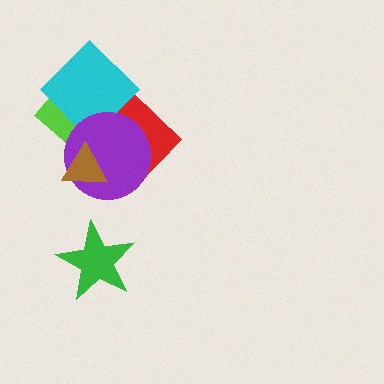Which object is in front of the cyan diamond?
The purple circle is in front of the cyan diamond.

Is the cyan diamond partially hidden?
Yes, it is partially covered by another shape.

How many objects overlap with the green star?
0 objects overlap with the green star.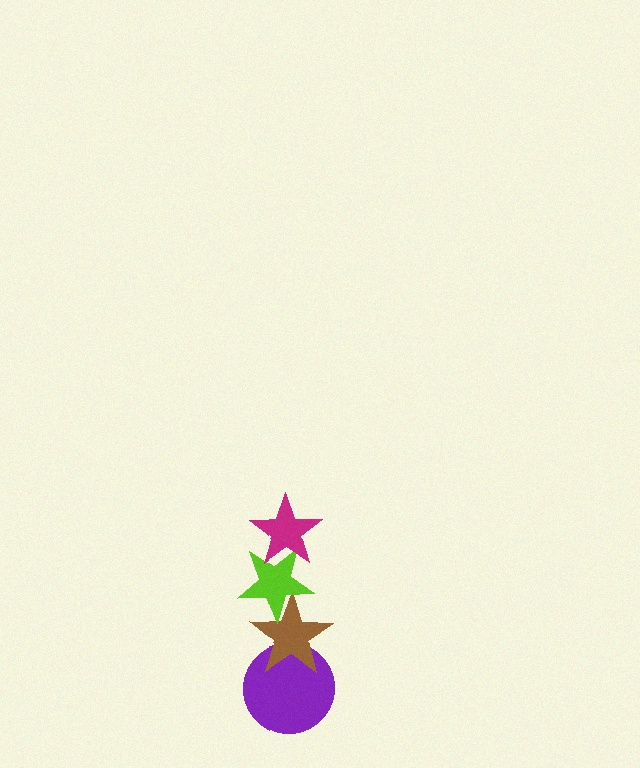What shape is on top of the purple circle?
The brown star is on top of the purple circle.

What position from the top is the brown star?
The brown star is 3rd from the top.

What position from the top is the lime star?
The lime star is 2nd from the top.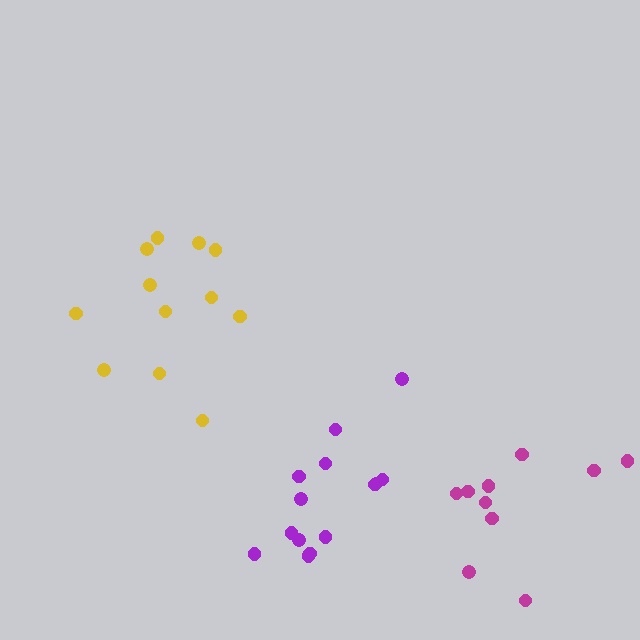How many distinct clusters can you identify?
There are 3 distinct clusters.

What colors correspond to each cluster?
The clusters are colored: yellow, purple, magenta.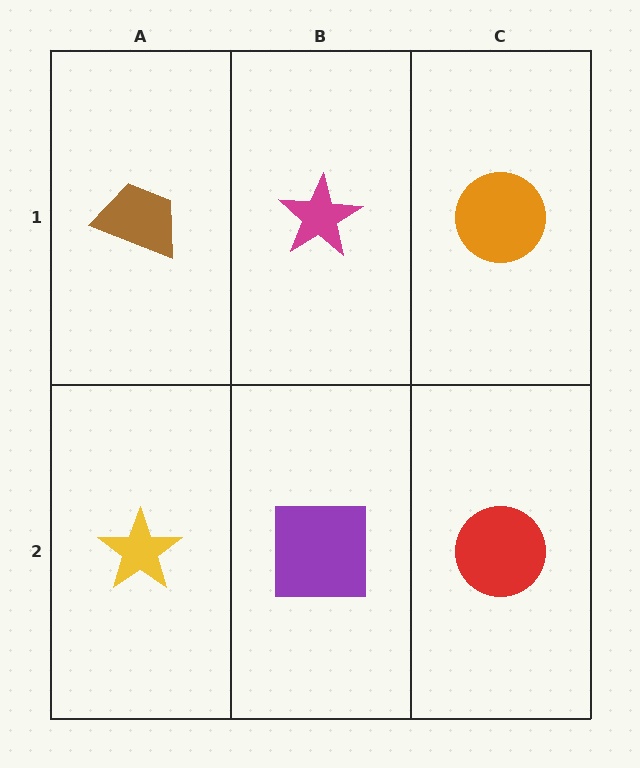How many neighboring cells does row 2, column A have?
2.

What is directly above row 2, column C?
An orange circle.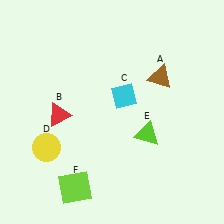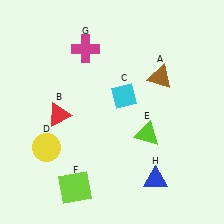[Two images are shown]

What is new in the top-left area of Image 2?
A magenta cross (G) was added in the top-left area of Image 2.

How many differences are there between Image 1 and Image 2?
There are 2 differences between the two images.